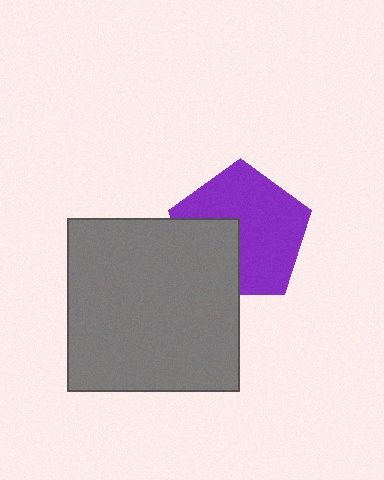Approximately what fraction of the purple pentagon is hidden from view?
Roughly 32% of the purple pentagon is hidden behind the gray square.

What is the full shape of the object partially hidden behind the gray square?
The partially hidden object is a purple pentagon.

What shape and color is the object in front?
The object in front is a gray square.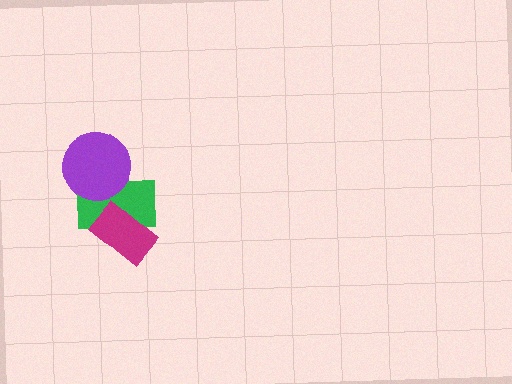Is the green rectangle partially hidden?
Yes, it is partially covered by another shape.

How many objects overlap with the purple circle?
1 object overlaps with the purple circle.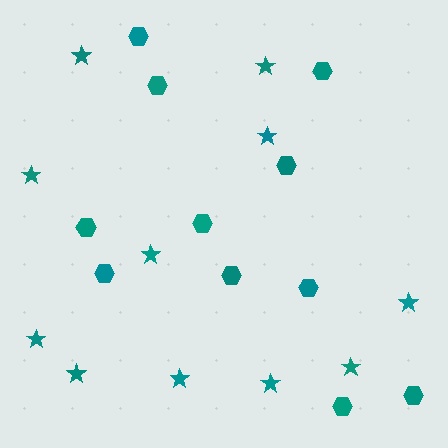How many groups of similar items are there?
There are 2 groups: one group of stars (11) and one group of hexagons (11).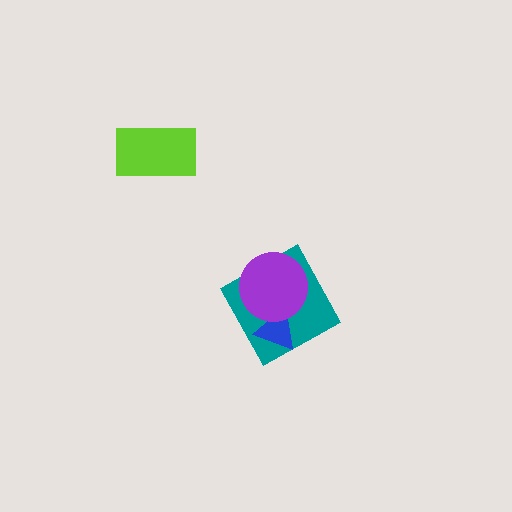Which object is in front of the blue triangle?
The purple circle is in front of the blue triangle.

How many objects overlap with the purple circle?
2 objects overlap with the purple circle.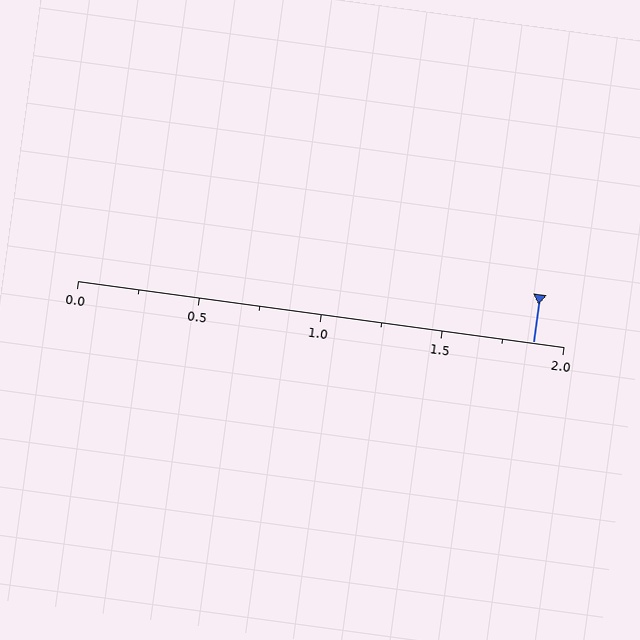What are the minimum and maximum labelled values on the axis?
The axis runs from 0.0 to 2.0.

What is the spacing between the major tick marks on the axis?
The major ticks are spaced 0.5 apart.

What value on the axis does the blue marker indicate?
The marker indicates approximately 1.88.